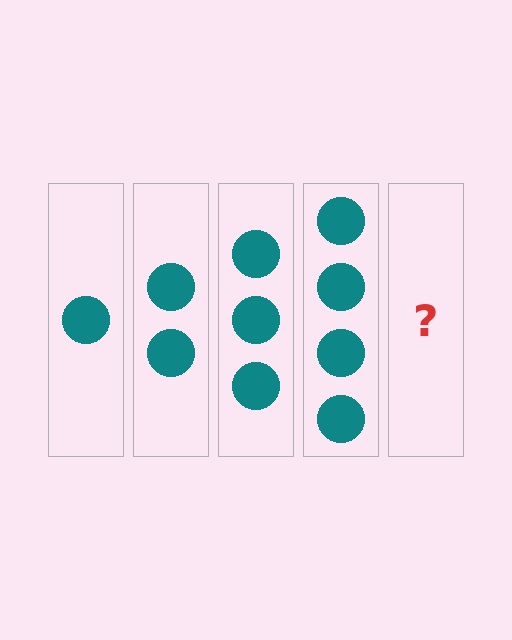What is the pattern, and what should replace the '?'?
The pattern is that each step adds one more circle. The '?' should be 5 circles.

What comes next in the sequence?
The next element should be 5 circles.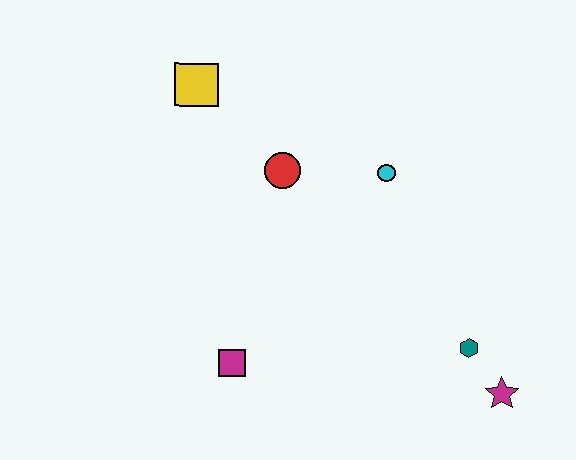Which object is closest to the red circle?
The cyan circle is closest to the red circle.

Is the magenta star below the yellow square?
Yes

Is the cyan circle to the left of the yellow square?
No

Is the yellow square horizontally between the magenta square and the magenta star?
No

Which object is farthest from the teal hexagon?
The yellow square is farthest from the teal hexagon.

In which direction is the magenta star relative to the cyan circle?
The magenta star is below the cyan circle.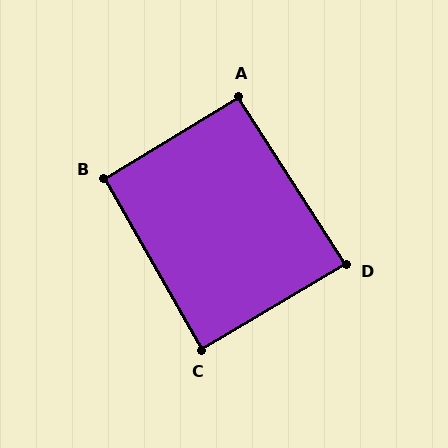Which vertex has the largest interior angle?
B, at approximately 92 degrees.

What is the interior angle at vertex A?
Approximately 91 degrees (approximately right).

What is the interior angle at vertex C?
Approximately 89 degrees (approximately right).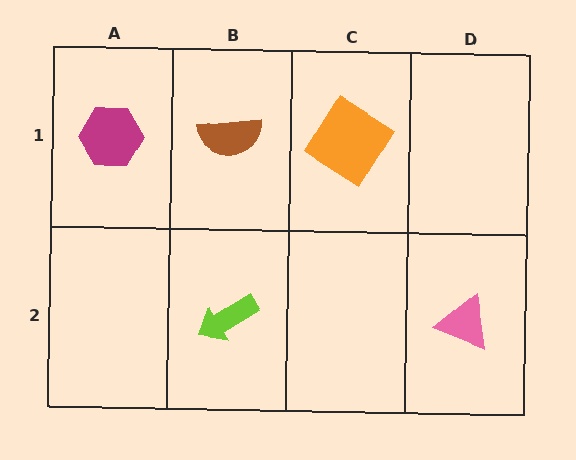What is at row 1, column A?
A magenta hexagon.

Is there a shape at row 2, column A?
No, that cell is empty.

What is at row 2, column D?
A pink triangle.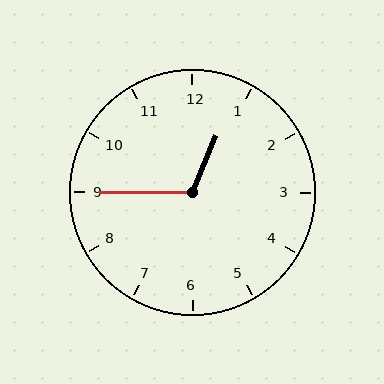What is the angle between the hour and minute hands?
Approximately 112 degrees.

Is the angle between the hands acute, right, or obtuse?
It is obtuse.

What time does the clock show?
12:45.